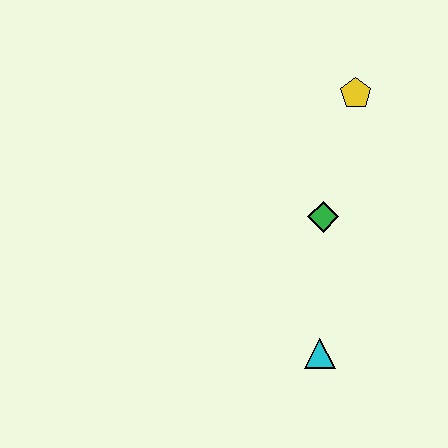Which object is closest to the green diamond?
The yellow pentagon is closest to the green diamond.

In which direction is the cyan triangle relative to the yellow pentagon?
The cyan triangle is below the yellow pentagon.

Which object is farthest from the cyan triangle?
The yellow pentagon is farthest from the cyan triangle.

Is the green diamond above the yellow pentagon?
No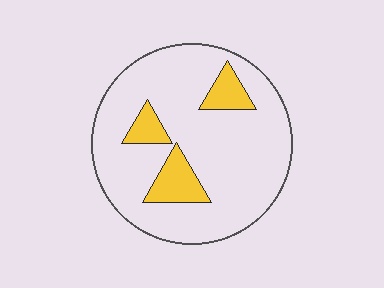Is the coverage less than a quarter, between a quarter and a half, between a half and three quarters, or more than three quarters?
Less than a quarter.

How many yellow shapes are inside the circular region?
3.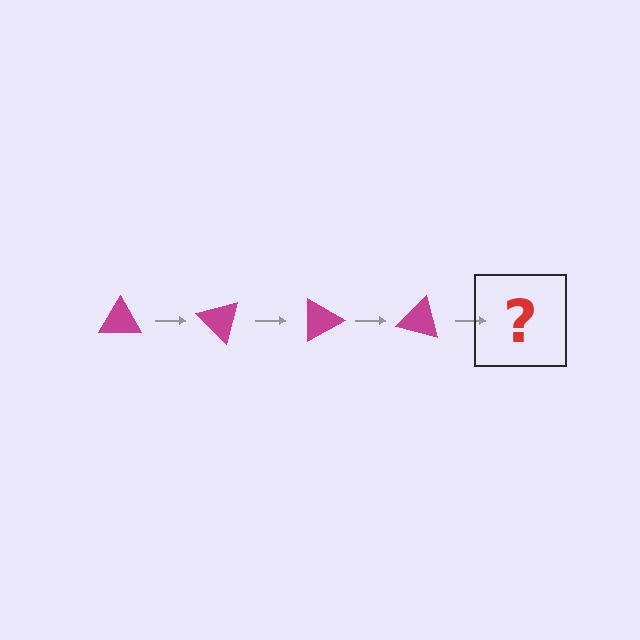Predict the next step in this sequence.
The next step is a magenta triangle rotated 180 degrees.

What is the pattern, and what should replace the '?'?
The pattern is that the triangle rotates 45 degrees each step. The '?' should be a magenta triangle rotated 180 degrees.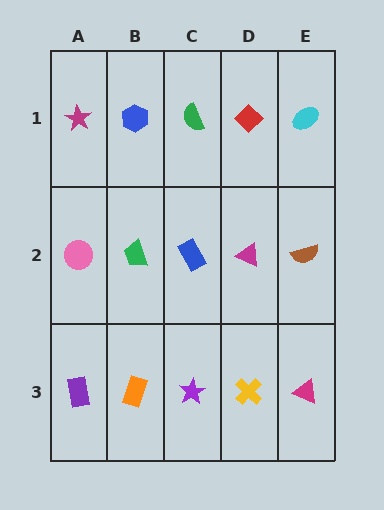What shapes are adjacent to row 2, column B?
A blue hexagon (row 1, column B), an orange rectangle (row 3, column B), a pink circle (row 2, column A), a blue rectangle (row 2, column C).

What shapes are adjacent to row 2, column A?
A magenta star (row 1, column A), a purple rectangle (row 3, column A), a green trapezoid (row 2, column B).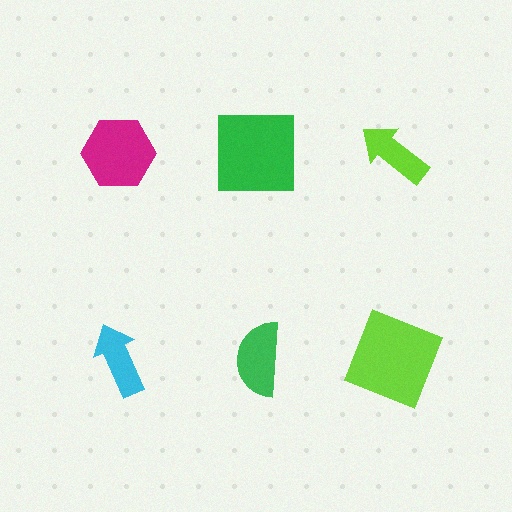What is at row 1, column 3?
A lime arrow.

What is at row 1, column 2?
A green square.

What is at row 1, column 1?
A magenta hexagon.